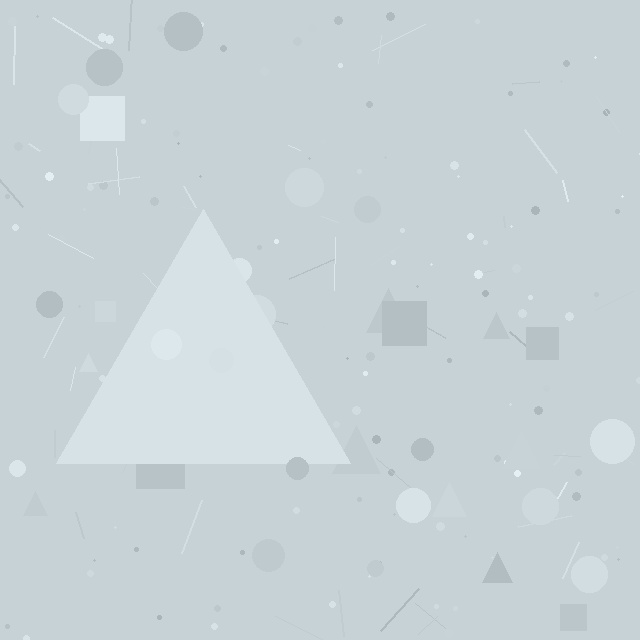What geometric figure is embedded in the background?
A triangle is embedded in the background.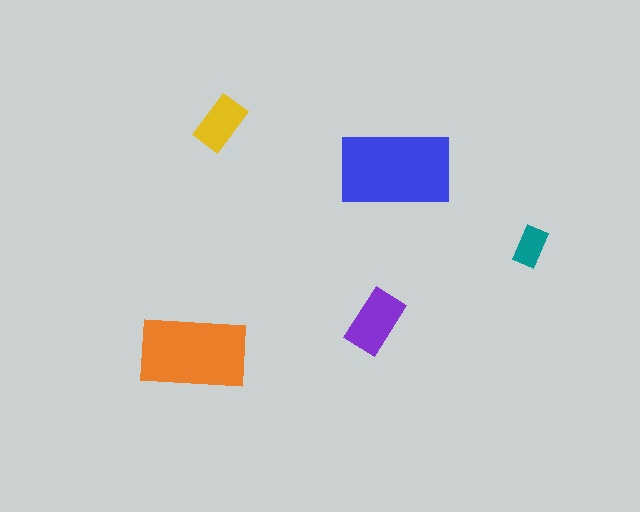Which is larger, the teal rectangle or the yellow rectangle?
The yellow one.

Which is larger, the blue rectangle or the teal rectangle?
The blue one.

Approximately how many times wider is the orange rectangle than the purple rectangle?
About 1.5 times wider.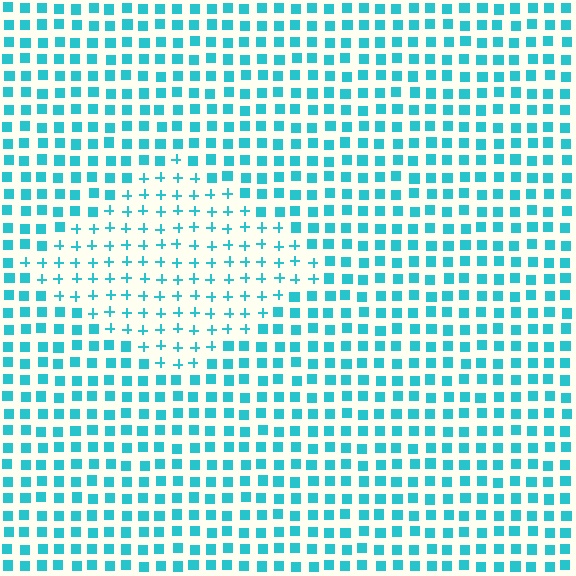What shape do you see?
I see a diamond.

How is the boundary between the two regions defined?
The boundary is defined by a change in element shape: plus signs inside vs. squares outside. All elements share the same color and spacing.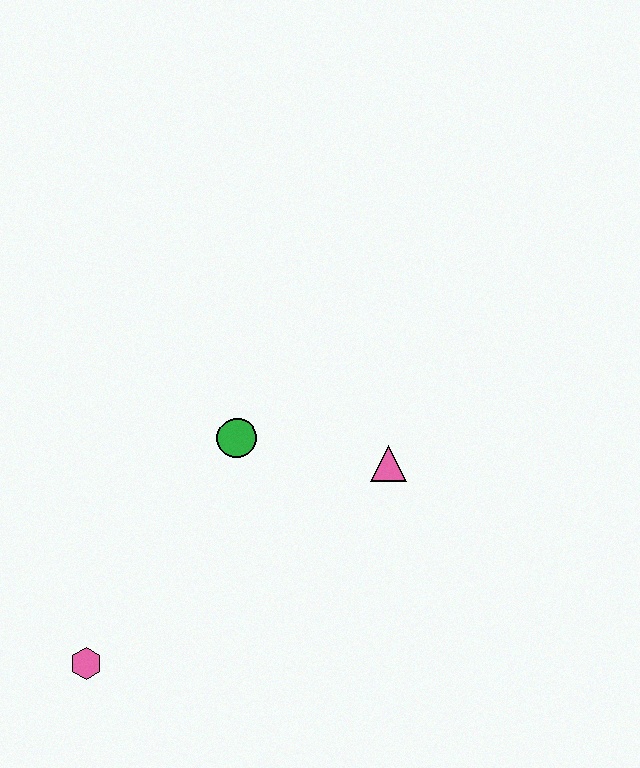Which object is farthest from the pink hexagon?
The pink triangle is farthest from the pink hexagon.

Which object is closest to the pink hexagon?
The green circle is closest to the pink hexagon.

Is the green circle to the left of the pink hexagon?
No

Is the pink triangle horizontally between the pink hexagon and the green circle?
No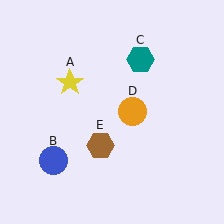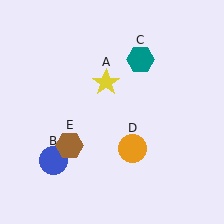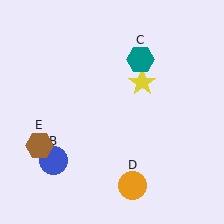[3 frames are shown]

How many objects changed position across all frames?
3 objects changed position: yellow star (object A), orange circle (object D), brown hexagon (object E).